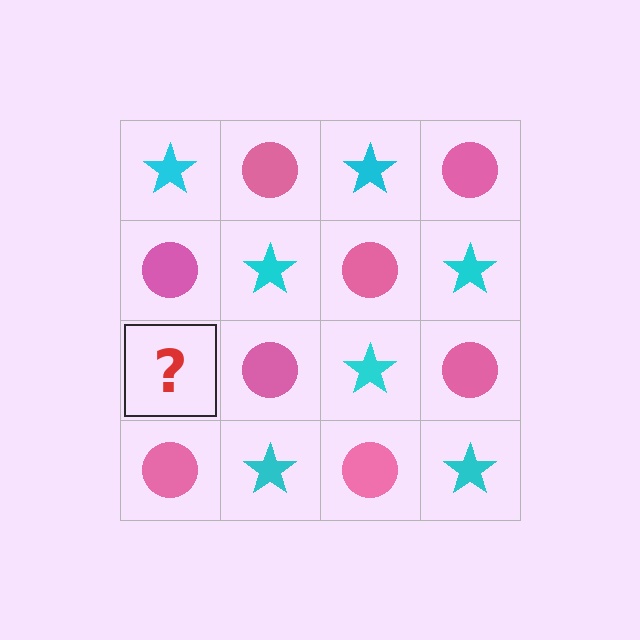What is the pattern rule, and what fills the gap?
The rule is that it alternates cyan star and pink circle in a checkerboard pattern. The gap should be filled with a cyan star.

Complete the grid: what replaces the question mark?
The question mark should be replaced with a cyan star.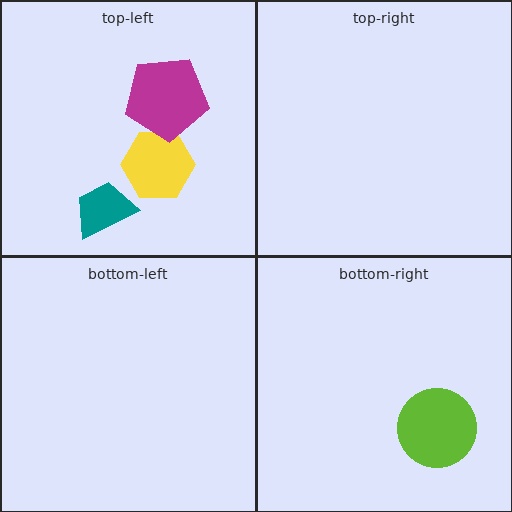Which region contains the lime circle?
The bottom-right region.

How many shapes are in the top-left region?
3.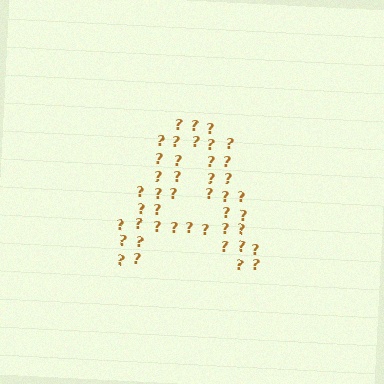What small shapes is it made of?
It is made of small question marks.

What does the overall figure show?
The overall figure shows the letter A.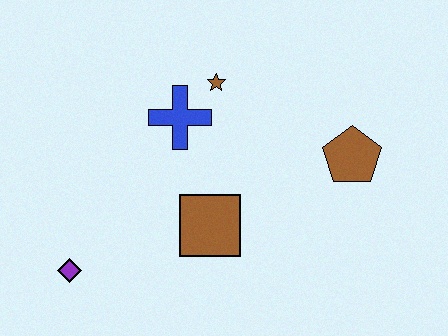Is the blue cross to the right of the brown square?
No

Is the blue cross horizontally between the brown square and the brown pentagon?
No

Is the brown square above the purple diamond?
Yes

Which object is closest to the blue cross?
The brown star is closest to the blue cross.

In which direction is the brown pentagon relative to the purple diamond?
The brown pentagon is to the right of the purple diamond.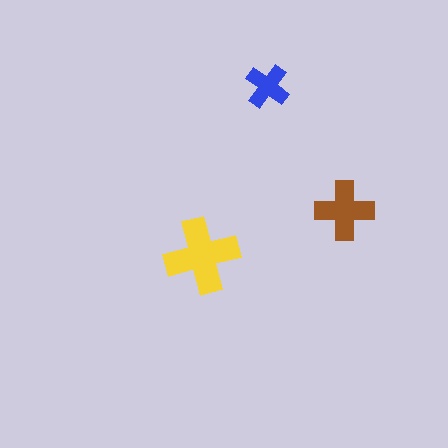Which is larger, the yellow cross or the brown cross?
The yellow one.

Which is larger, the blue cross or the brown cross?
The brown one.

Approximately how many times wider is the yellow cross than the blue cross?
About 1.5 times wider.